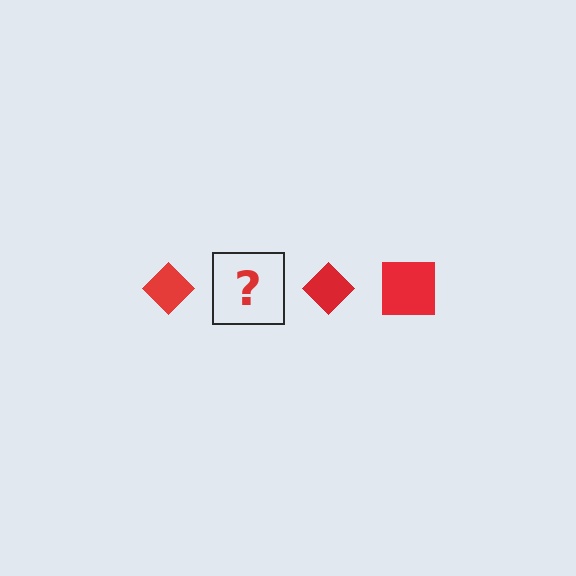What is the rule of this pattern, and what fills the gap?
The rule is that the pattern cycles through diamond, square shapes in red. The gap should be filled with a red square.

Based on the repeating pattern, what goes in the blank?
The blank should be a red square.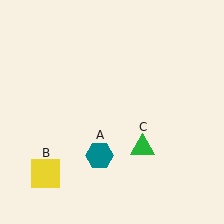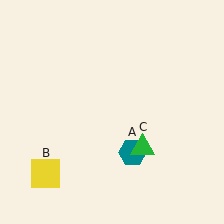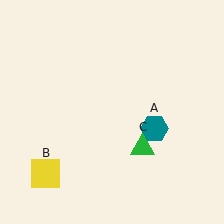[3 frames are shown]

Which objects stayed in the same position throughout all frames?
Yellow square (object B) and green triangle (object C) remained stationary.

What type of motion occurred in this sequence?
The teal hexagon (object A) rotated counterclockwise around the center of the scene.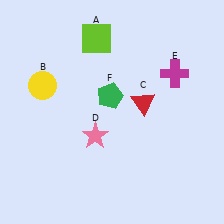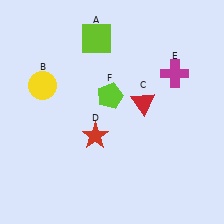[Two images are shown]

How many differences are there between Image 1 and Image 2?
There are 2 differences between the two images.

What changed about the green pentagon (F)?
In Image 1, F is green. In Image 2, it changed to lime.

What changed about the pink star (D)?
In Image 1, D is pink. In Image 2, it changed to red.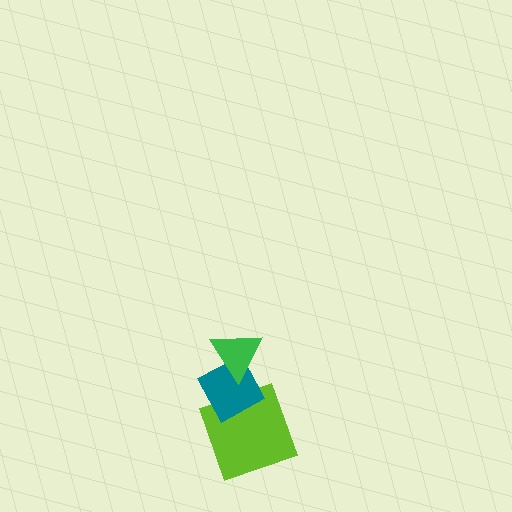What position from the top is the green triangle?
The green triangle is 1st from the top.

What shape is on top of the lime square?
The teal diamond is on top of the lime square.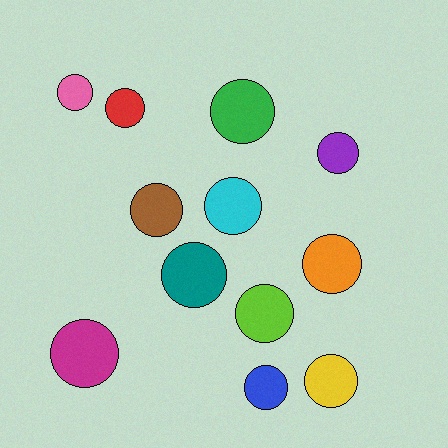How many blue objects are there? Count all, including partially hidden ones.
There is 1 blue object.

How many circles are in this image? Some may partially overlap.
There are 12 circles.